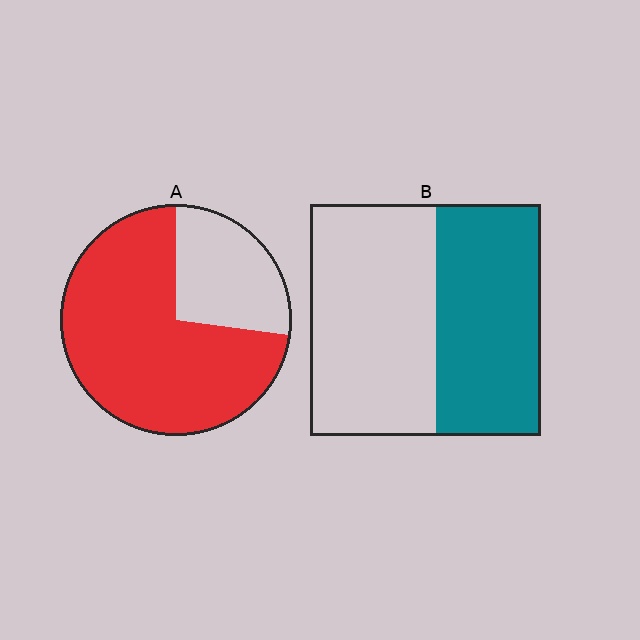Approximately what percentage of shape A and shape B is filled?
A is approximately 75% and B is approximately 45%.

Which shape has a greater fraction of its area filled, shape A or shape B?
Shape A.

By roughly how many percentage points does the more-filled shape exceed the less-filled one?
By roughly 25 percentage points (A over B).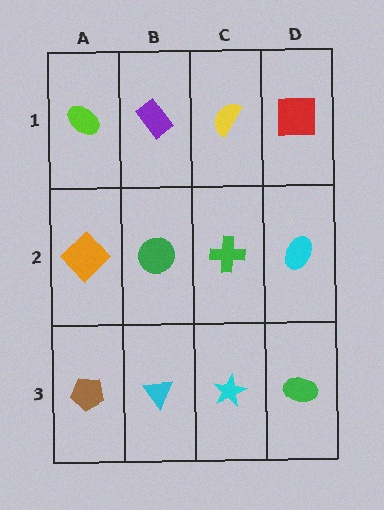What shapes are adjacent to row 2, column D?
A red square (row 1, column D), a green ellipse (row 3, column D), a green cross (row 2, column C).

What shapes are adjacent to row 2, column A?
A lime ellipse (row 1, column A), a brown pentagon (row 3, column A), a green circle (row 2, column B).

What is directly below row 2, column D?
A green ellipse.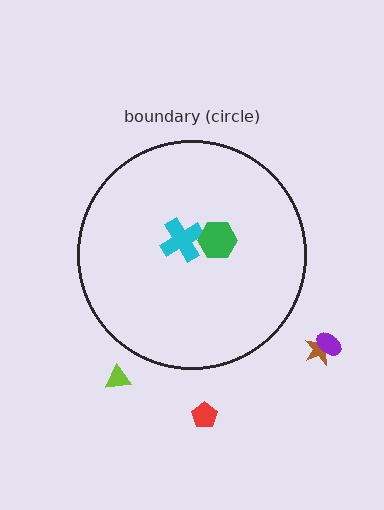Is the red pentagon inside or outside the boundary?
Outside.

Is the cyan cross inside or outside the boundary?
Inside.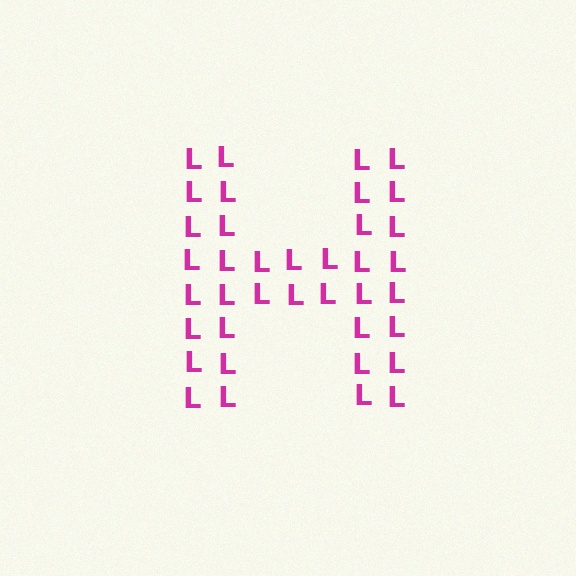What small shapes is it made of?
It is made of small letter L's.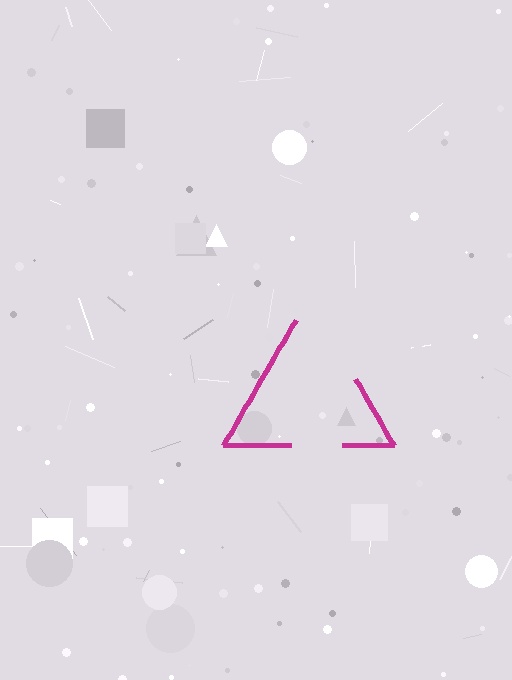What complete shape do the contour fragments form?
The contour fragments form a triangle.